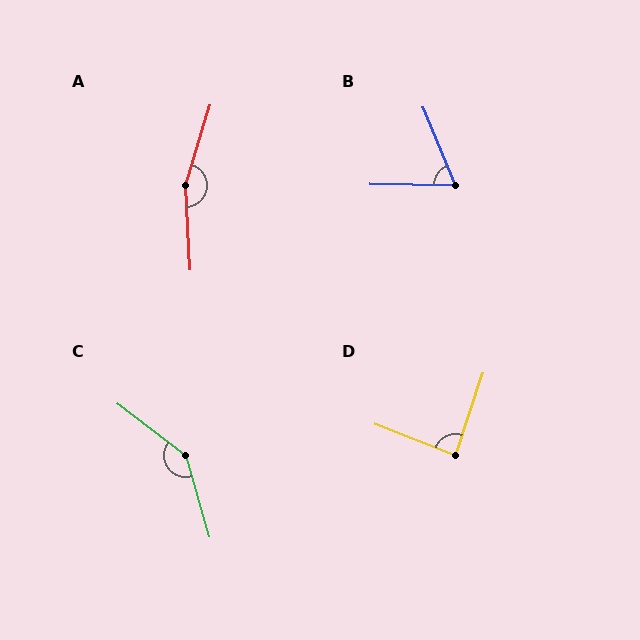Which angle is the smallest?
B, at approximately 66 degrees.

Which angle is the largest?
A, at approximately 160 degrees.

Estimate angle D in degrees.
Approximately 87 degrees.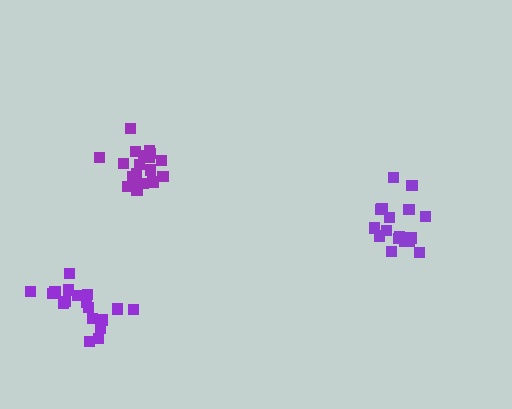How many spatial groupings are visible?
There are 3 spatial groupings.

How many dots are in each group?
Group 1: 20 dots, Group 2: 17 dots, Group 3: 18 dots (55 total).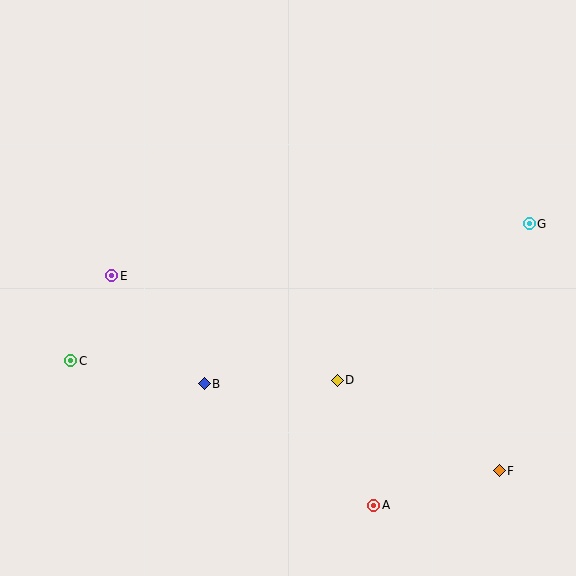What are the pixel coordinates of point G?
Point G is at (529, 224).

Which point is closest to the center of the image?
Point D at (337, 380) is closest to the center.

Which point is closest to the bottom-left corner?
Point C is closest to the bottom-left corner.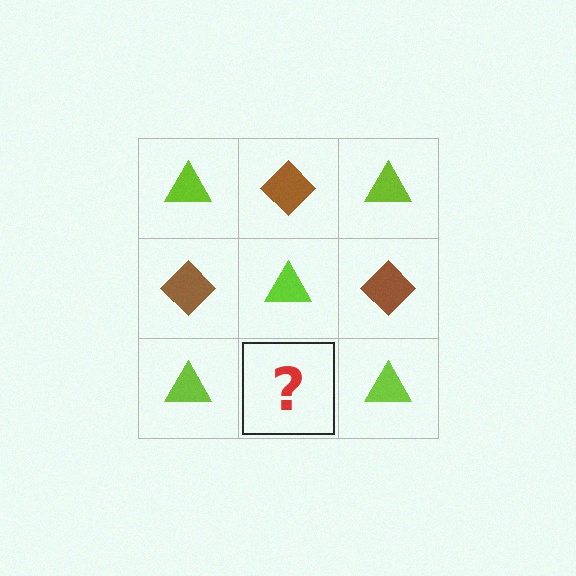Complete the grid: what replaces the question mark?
The question mark should be replaced with a brown diamond.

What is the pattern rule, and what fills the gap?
The rule is that it alternates lime triangle and brown diamond in a checkerboard pattern. The gap should be filled with a brown diamond.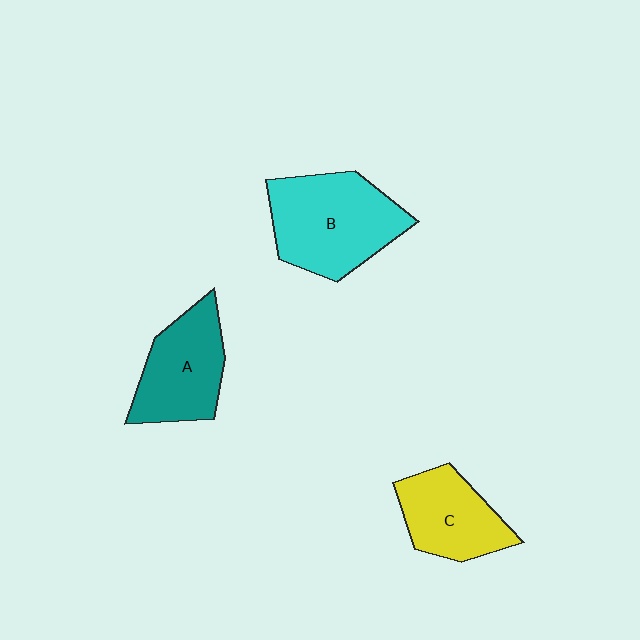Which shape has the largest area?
Shape B (cyan).